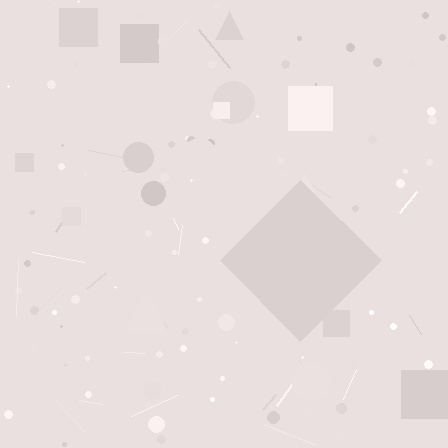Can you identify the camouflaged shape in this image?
The camouflaged shape is a diamond.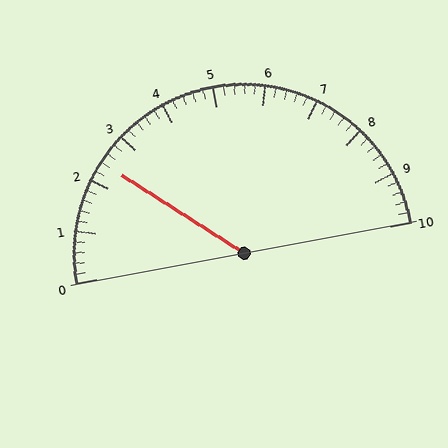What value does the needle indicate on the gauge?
The needle indicates approximately 2.4.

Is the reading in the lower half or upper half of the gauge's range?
The reading is in the lower half of the range (0 to 10).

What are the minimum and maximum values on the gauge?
The gauge ranges from 0 to 10.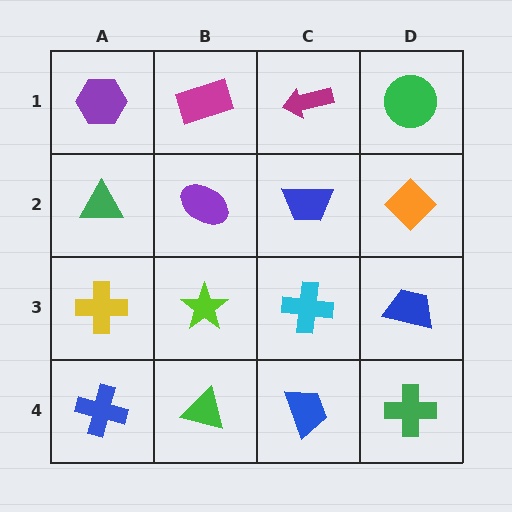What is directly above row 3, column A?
A green triangle.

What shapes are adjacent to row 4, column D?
A blue trapezoid (row 3, column D), a blue trapezoid (row 4, column C).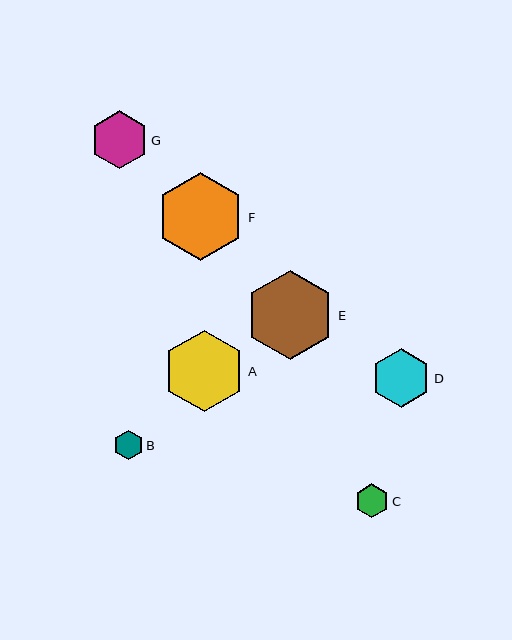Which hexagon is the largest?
Hexagon E is the largest with a size of approximately 89 pixels.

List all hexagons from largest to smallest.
From largest to smallest: E, F, A, D, G, C, B.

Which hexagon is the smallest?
Hexagon B is the smallest with a size of approximately 30 pixels.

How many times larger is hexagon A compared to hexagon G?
Hexagon A is approximately 1.4 times the size of hexagon G.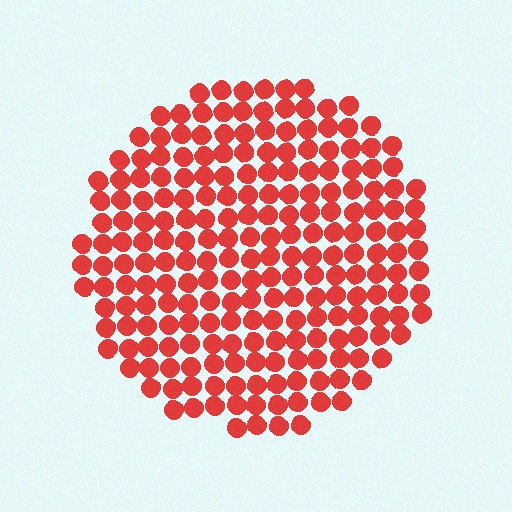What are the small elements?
The small elements are circles.